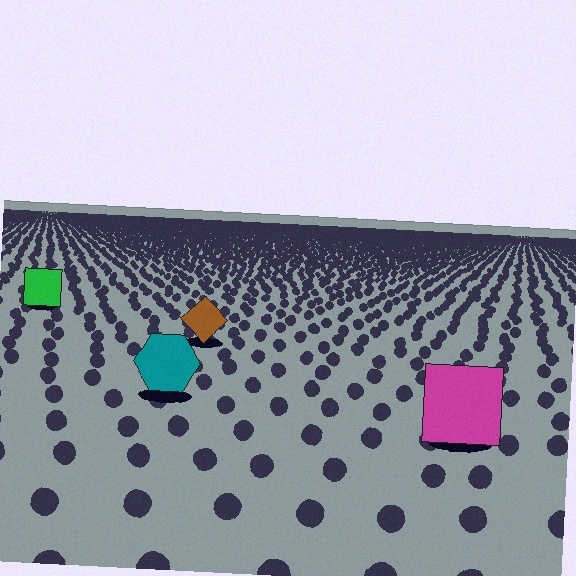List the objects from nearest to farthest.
From nearest to farthest: the magenta square, the teal hexagon, the brown diamond, the green square.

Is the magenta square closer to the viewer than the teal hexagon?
Yes. The magenta square is closer — you can tell from the texture gradient: the ground texture is coarser near it.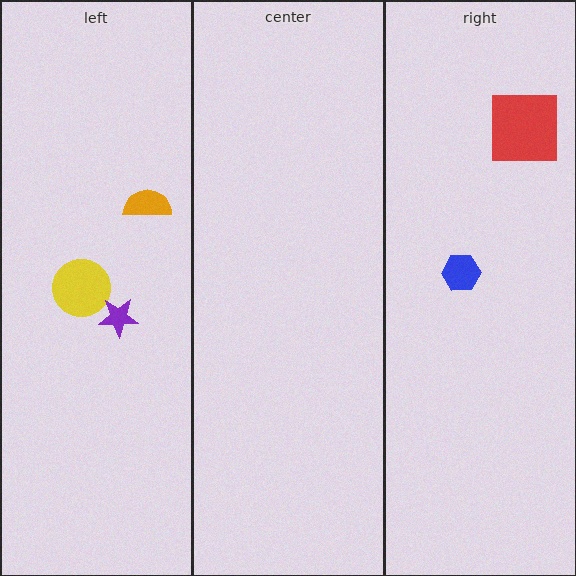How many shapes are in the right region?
2.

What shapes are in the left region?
The orange semicircle, the yellow circle, the purple star.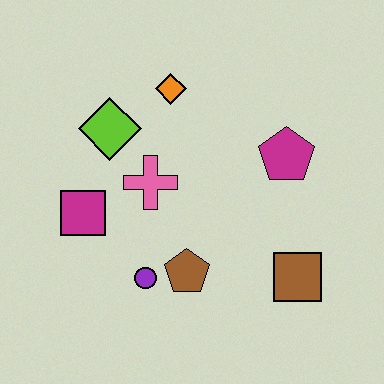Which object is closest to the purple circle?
The brown pentagon is closest to the purple circle.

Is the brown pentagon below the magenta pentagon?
Yes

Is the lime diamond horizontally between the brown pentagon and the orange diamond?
No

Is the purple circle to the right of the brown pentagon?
No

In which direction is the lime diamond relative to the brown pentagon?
The lime diamond is above the brown pentagon.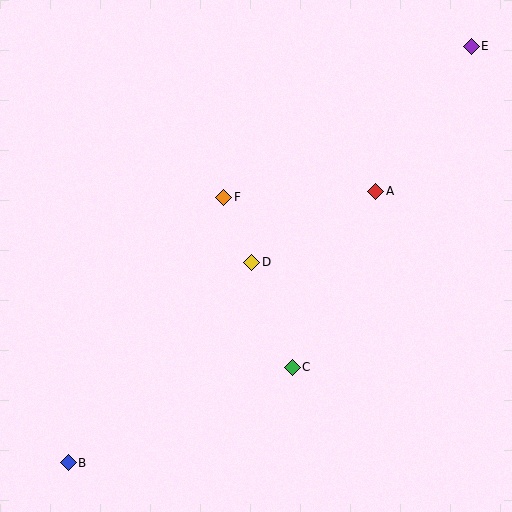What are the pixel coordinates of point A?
Point A is at (376, 191).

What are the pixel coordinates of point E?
Point E is at (471, 46).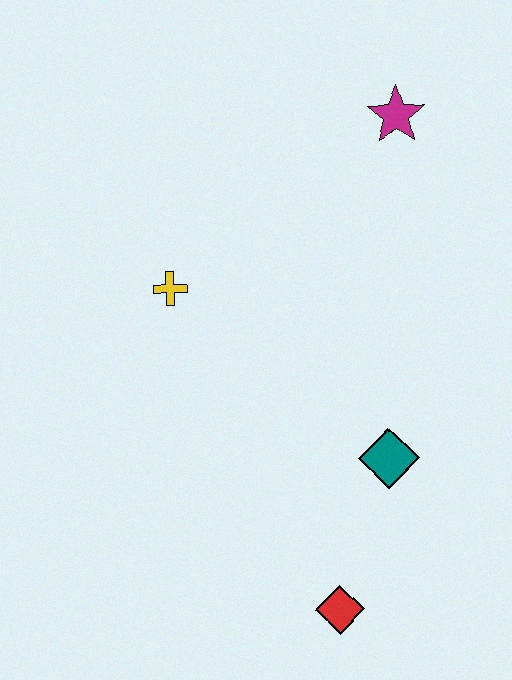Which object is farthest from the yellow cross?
The red diamond is farthest from the yellow cross.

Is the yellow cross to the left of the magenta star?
Yes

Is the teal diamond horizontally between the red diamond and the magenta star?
Yes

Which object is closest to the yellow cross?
The teal diamond is closest to the yellow cross.